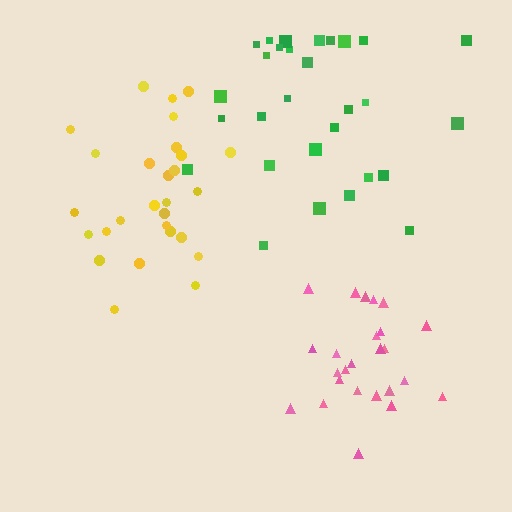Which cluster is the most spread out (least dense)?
Green.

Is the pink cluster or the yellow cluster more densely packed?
Pink.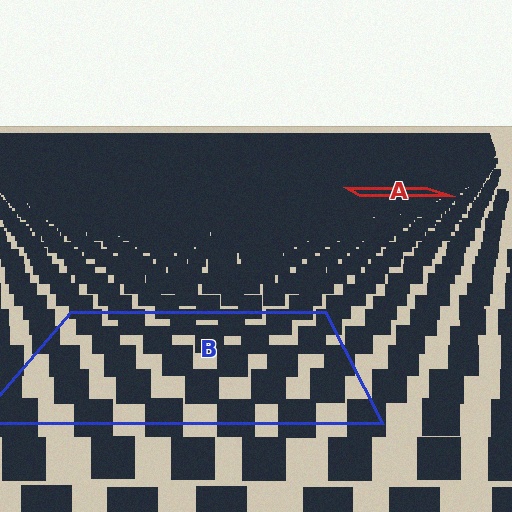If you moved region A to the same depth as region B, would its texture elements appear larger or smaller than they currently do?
They would appear larger. At a closer depth, the same texture elements are projected at a bigger on-screen size.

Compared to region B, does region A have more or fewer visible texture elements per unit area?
Region A has more texture elements per unit area — they are packed more densely because it is farther away.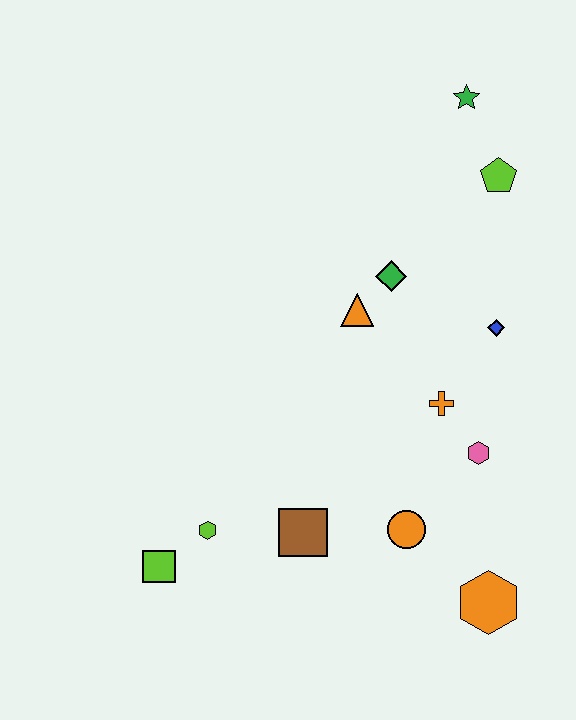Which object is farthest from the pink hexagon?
The green star is farthest from the pink hexagon.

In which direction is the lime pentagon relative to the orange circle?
The lime pentagon is above the orange circle.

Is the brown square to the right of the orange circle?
No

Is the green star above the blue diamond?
Yes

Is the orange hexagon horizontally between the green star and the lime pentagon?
Yes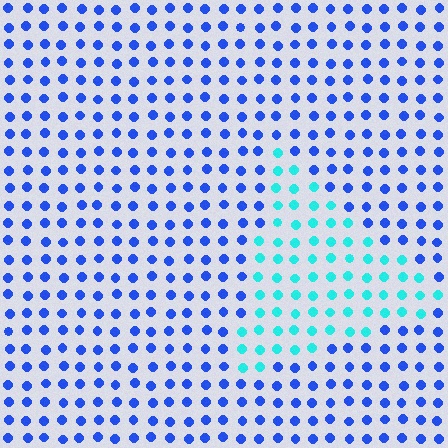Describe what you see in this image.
The image is filled with small blue elements in a uniform arrangement. A triangle-shaped region is visible where the elements are tinted to a slightly different hue, forming a subtle color boundary.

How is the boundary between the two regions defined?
The boundary is defined purely by a slight shift in hue (about 50 degrees). Spacing, size, and orientation are identical on both sides.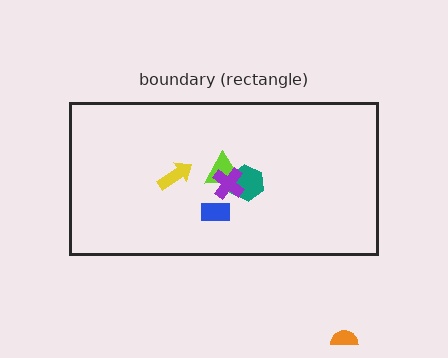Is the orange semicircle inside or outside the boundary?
Outside.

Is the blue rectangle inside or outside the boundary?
Inside.